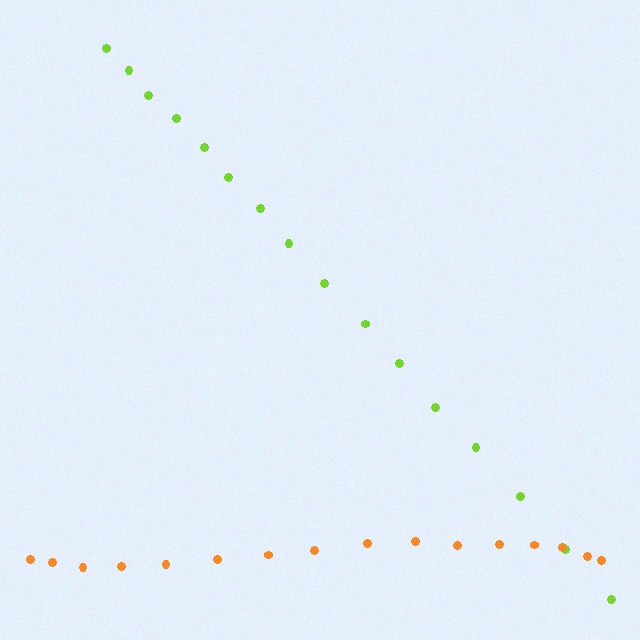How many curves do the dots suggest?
There are 2 distinct paths.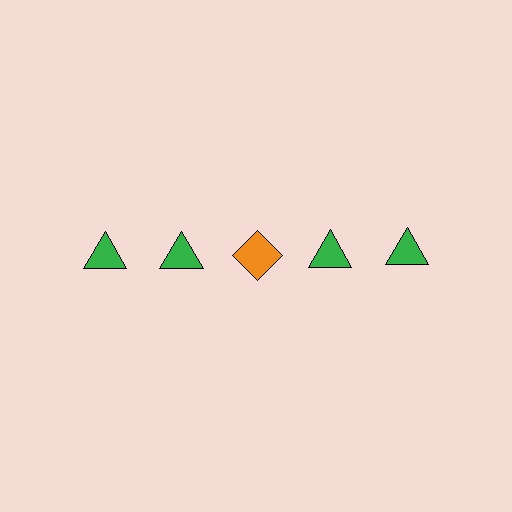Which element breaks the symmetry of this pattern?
The orange diamond in the top row, center column breaks the symmetry. All other shapes are green triangles.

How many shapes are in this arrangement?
There are 5 shapes arranged in a grid pattern.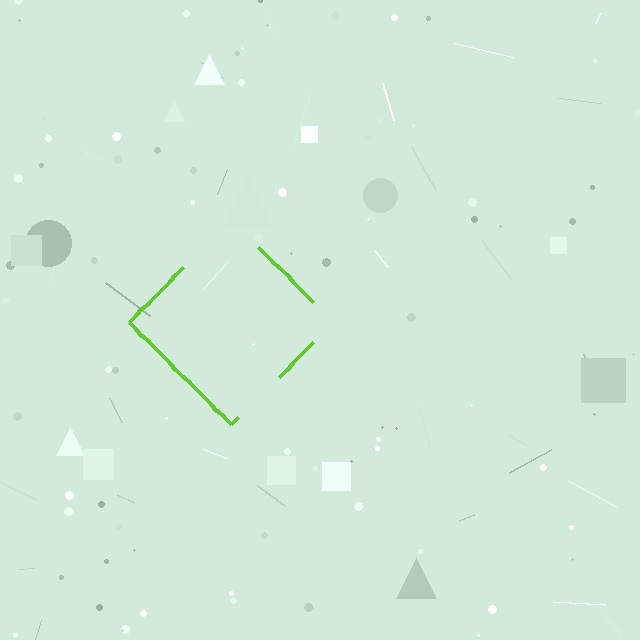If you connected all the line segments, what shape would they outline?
They would outline a diamond.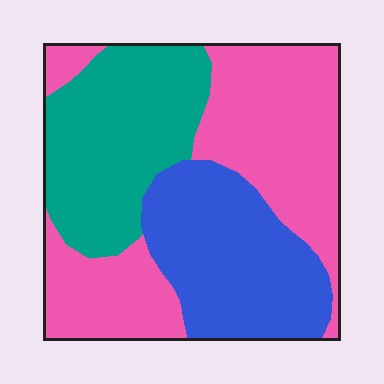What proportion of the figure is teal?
Teal takes up between a sixth and a third of the figure.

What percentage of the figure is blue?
Blue covers 28% of the figure.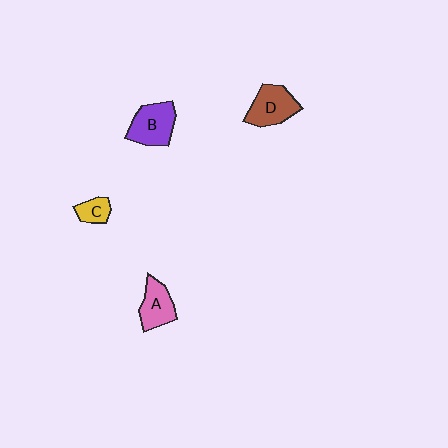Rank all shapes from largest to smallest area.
From largest to smallest: B (purple), D (brown), A (pink), C (yellow).